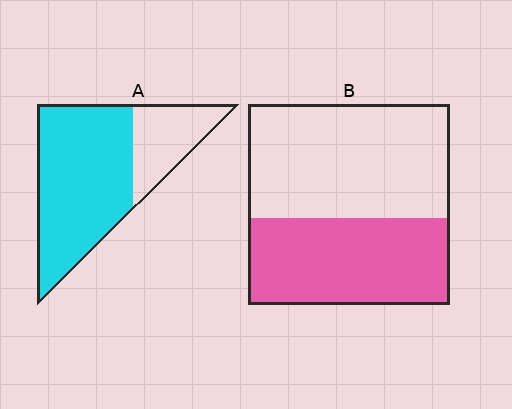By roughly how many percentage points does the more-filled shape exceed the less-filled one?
By roughly 30 percentage points (A over B).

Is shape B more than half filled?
No.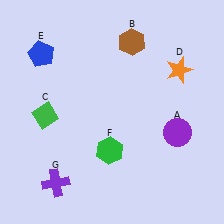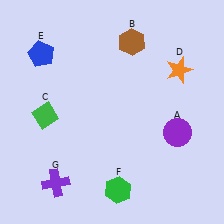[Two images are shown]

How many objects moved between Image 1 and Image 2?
1 object moved between the two images.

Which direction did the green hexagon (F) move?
The green hexagon (F) moved down.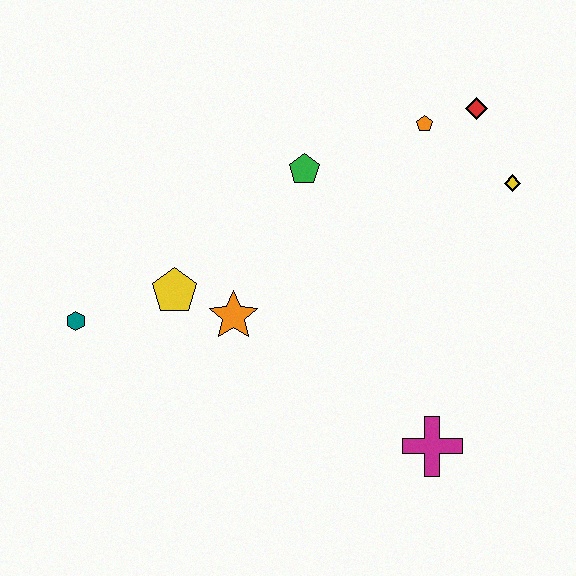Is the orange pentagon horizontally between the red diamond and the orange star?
Yes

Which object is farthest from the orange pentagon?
The teal hexagon is farthest from the orange pentagon.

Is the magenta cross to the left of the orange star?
No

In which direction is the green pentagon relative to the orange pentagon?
The green pentagon is to the left of the orange pentagon.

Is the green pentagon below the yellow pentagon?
No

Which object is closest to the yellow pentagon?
The orange star is closest to the yellow pentagon.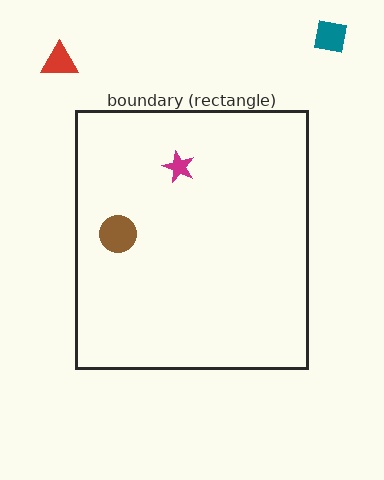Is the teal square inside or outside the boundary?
Outside.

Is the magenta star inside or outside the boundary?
Inside.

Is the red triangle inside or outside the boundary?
Outside.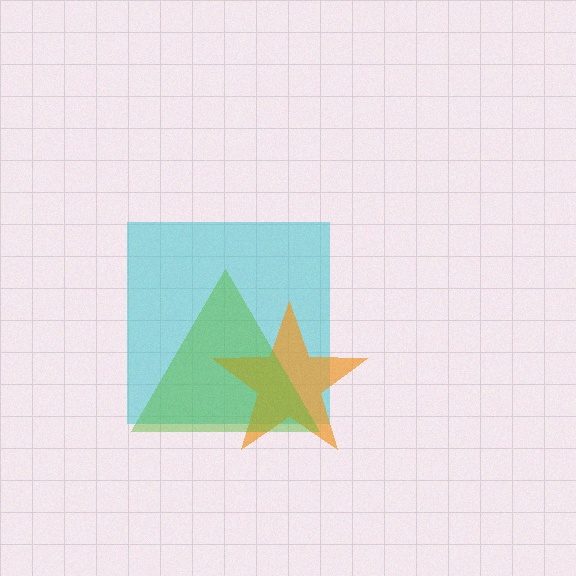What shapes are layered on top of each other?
The layered shapes are: a cyan square, an orange star, a lime triangle.